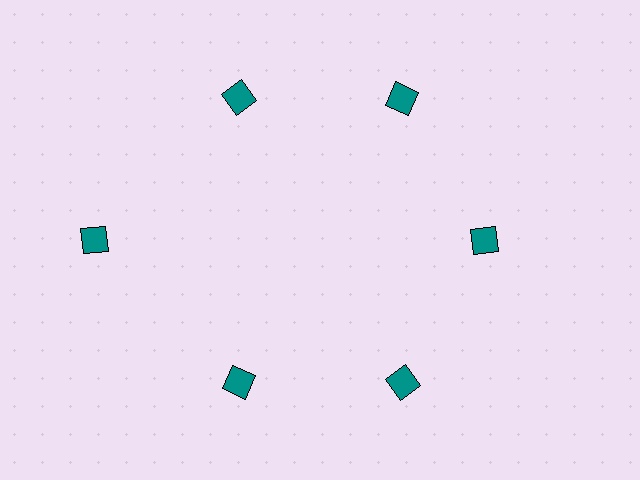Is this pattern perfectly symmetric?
No. The 6 teal diamonds are arranged in a ring, but one element near the 9 o'clock position is pushed outward from the center, breaking the 6-fold rotational symmetry.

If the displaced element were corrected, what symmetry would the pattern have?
It would have 6-fold rotational symmetry — the pattern would map onto itself every 60 degrees.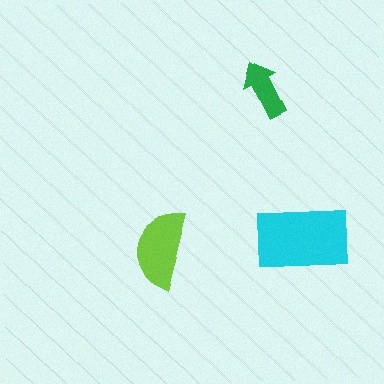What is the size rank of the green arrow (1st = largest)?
3rd.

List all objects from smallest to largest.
The green arrow, the lime semicircle, the cyan rectangle.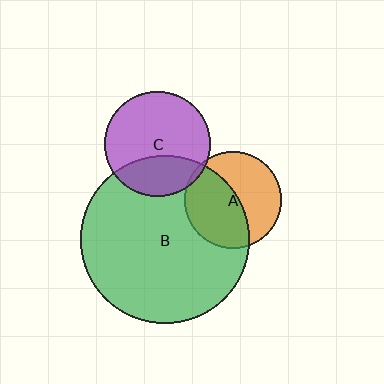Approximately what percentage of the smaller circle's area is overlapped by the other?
Approximately 5%.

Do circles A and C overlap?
Yes.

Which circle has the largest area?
Circle B (green).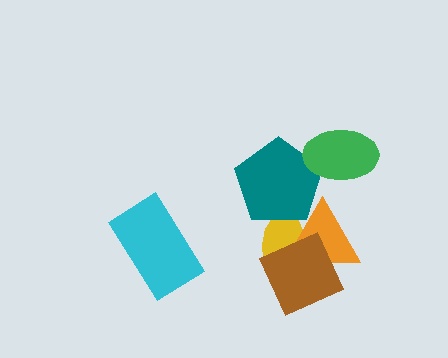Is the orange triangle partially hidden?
Yes, it is partially covered by another shape.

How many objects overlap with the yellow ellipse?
3 objects overlap with the yellow ellipse.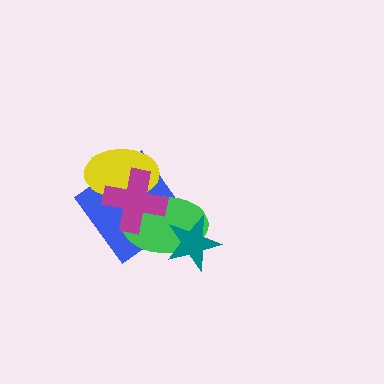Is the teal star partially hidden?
No, no other shape covers it.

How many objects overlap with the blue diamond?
3 objects overlap with the blue diamond.